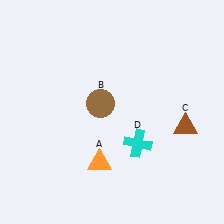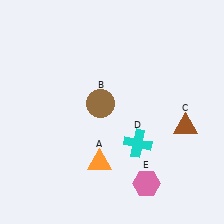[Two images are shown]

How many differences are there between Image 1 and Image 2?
There is 1 difference between the two images.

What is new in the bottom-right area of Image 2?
A pink hexagon (E) was added in the bottom-right area of Image 2.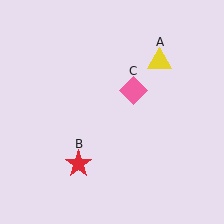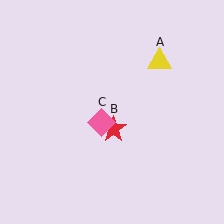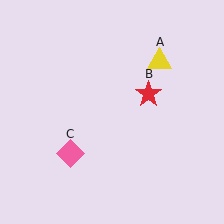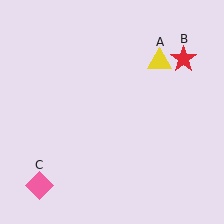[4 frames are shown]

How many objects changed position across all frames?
2 objects changed position: red star (object B), pink diamond (object C).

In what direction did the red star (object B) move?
The red star (object B) moved up and to the right.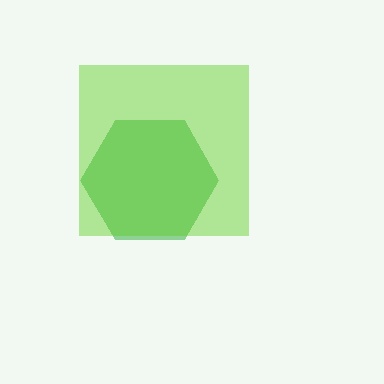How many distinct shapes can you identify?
There are 2 distinct shapes: a green hexagon, a lime square.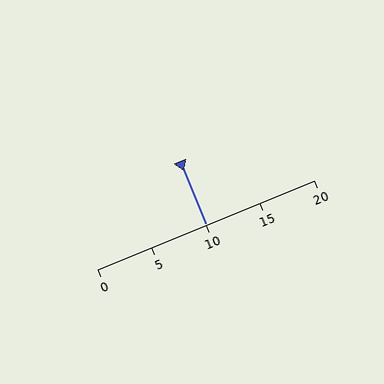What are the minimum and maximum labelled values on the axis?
The axis runs from 0 to 20.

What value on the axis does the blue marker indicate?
The marker indicates approximately 10.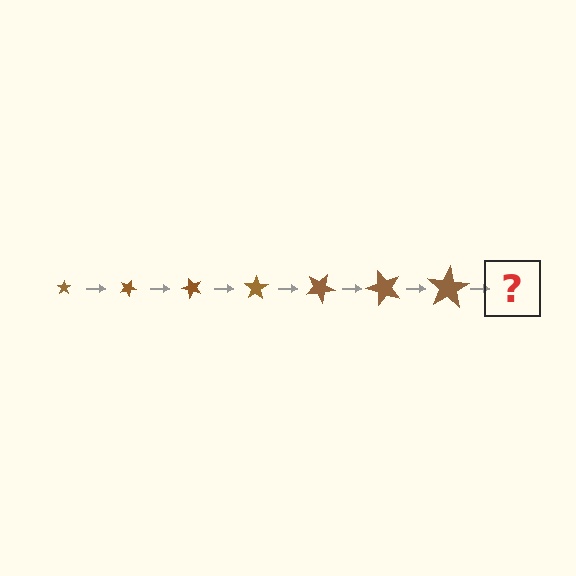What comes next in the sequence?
The next element should be a star, larger than the previous one and rotated 175 degrees from the start.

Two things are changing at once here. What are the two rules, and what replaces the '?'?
The two rules are that the star grows larger each step and it rotates 25 degrees each step. The '?' should be a star, larger than the previous one and rotated 175 degrees from the start.